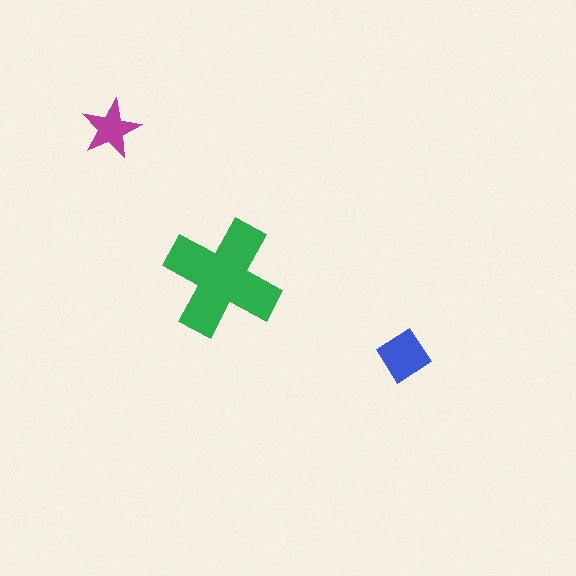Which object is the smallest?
The magenta star.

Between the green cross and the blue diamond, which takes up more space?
The green cross.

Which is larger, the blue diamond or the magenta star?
The blue diamond.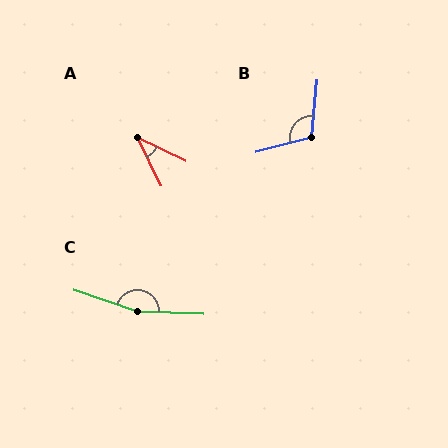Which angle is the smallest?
A, at approximately 39 degrees.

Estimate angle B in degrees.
Approximately 110 degrees.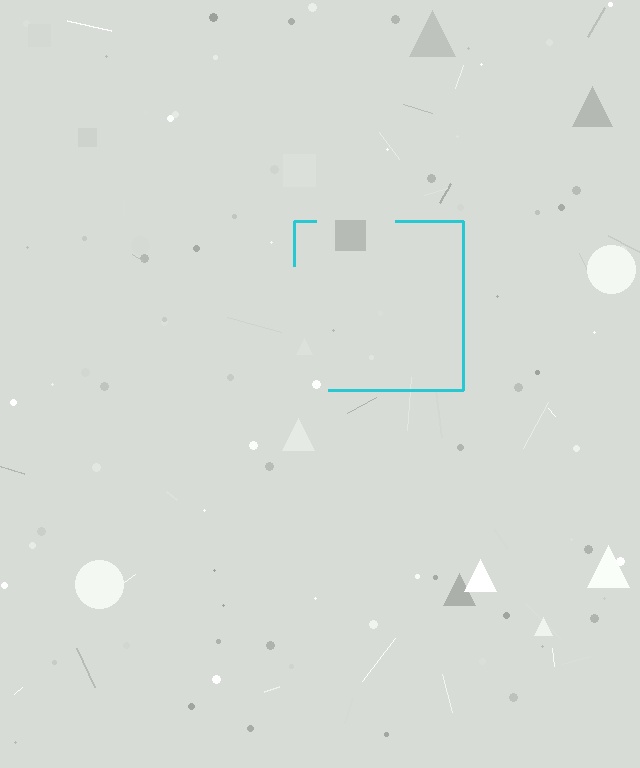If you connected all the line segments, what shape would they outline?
They would outline a square.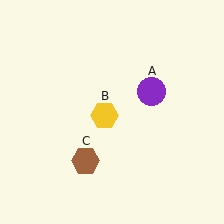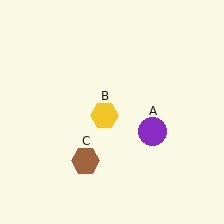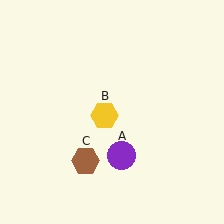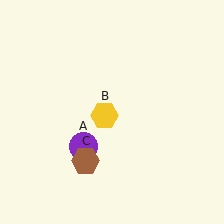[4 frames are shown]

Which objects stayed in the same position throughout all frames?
Yellow hexagon (object B) and brown hexagon (object C) remained stationary.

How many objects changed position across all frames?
1 object changed position: purple circle (object A).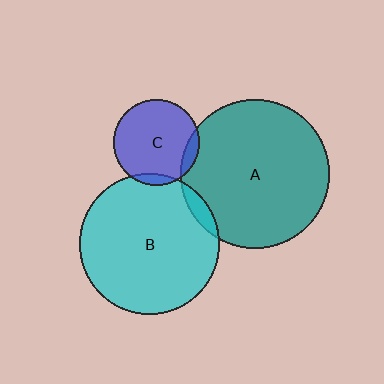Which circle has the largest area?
Circle A (teal).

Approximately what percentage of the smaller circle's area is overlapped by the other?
Approximately 10%.